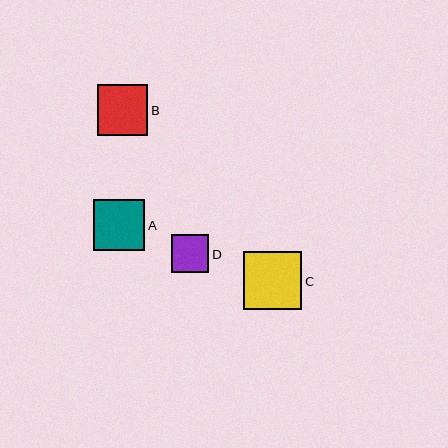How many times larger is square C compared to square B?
Square C is approximately 1.2 times the size of square B.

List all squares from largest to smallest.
From largest to smallest: C, A, B, D.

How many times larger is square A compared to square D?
Square A is approximately 1.4 times the size of square D.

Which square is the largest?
Square C is the largest with a size of approximately 59 pixels.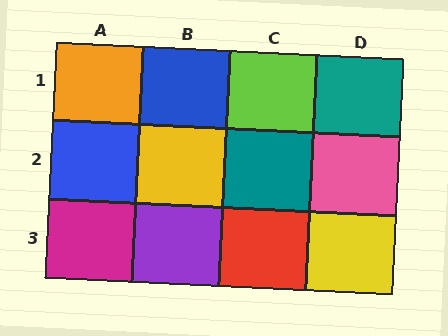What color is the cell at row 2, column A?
Blue.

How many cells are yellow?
2 cells are yellow.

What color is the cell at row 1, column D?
Teal.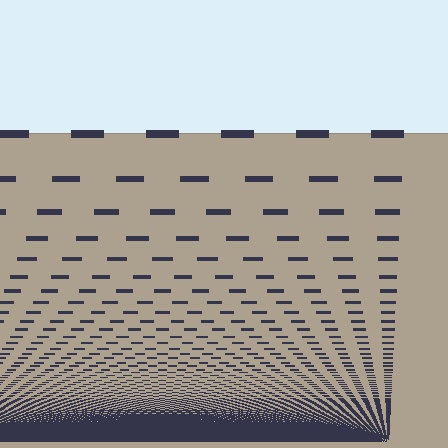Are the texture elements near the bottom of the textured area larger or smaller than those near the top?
Smaller. The gradient is inverted — elements near the bottom are smaller and denser.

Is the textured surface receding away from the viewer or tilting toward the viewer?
The surface appears to tilt toward the viewer. Texture elements get larger and sparser toward the top.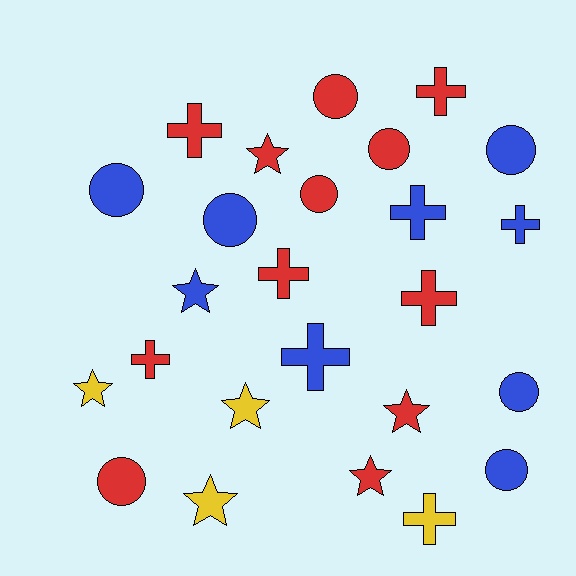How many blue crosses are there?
There are 3 blue crosses.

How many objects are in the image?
There are 25 objects.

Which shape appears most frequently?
Circle, with 9 objects.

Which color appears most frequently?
Red, with 12 objects.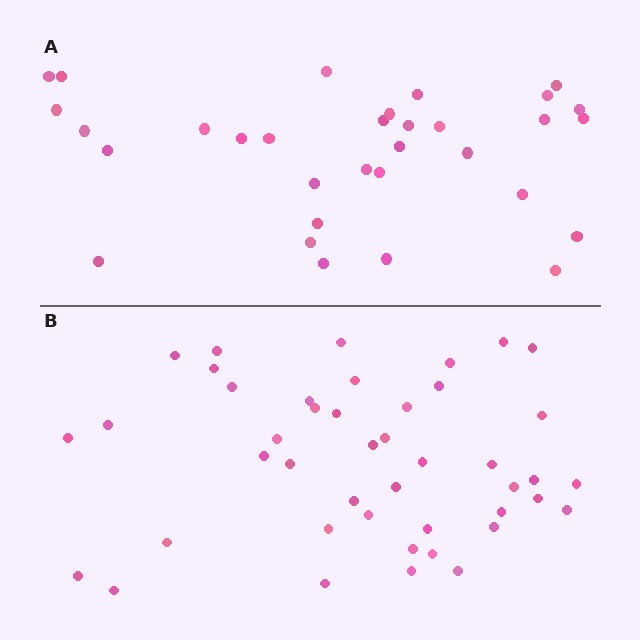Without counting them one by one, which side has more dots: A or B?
Region B (the bottom region) has more dots.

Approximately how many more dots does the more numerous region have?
Region B has roughly 12 or so more dots than region A.